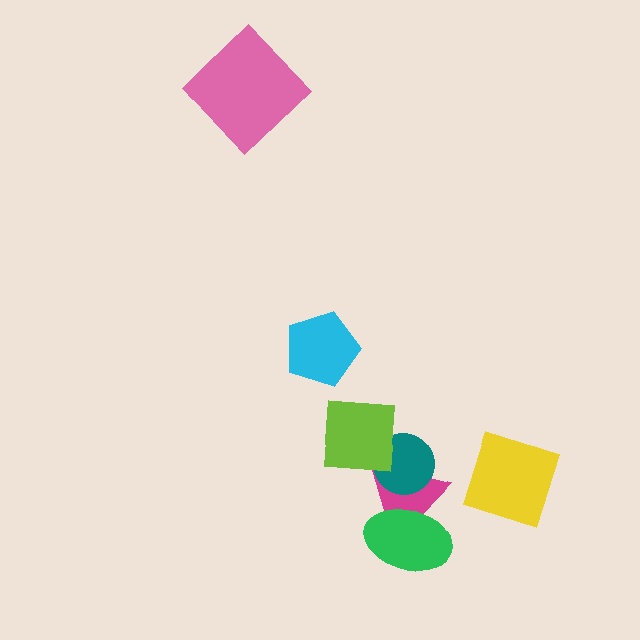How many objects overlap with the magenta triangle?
3 objects overlap with the magenta triangle.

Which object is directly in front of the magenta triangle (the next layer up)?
The teal circle is directly in front of the magenta triangle.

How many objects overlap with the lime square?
2 objects overlap with the lime square.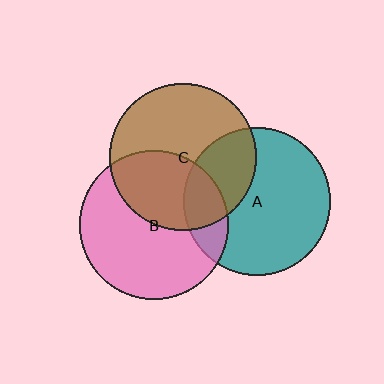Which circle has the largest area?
Circle B (pink).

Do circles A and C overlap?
Yes.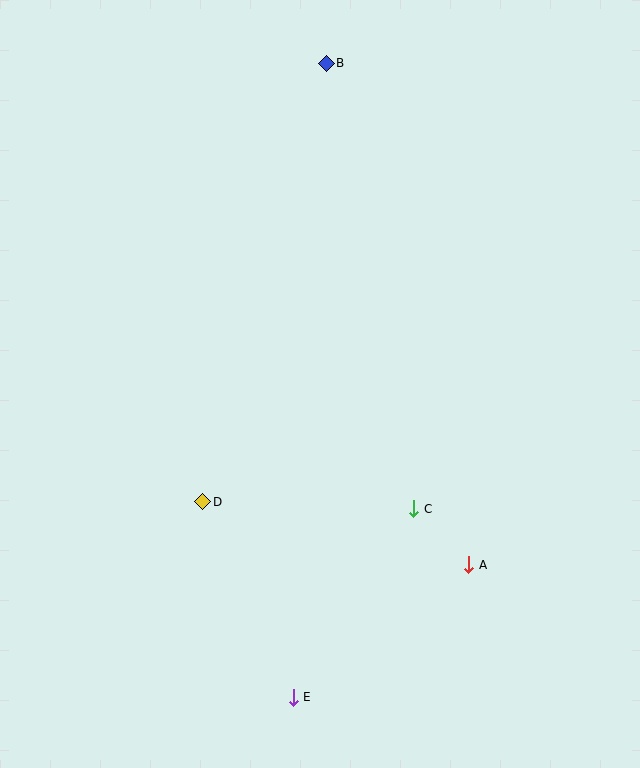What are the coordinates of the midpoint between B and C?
The midpoint between B and C is at (370, 286).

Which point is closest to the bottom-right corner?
Point A is closest to the bottom-right corner.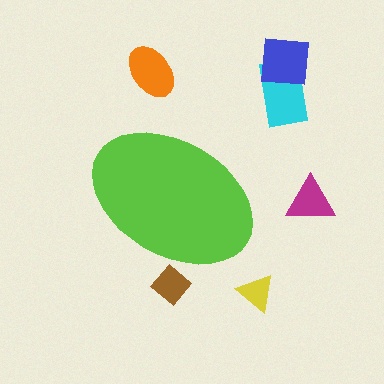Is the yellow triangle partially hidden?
No, the yellow triangle is fully visible.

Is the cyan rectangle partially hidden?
No, the cyan rectangle is fully visible.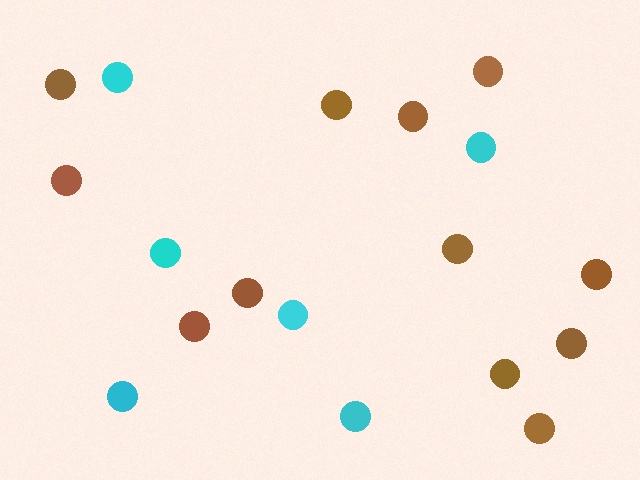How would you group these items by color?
There are 2 groups: one group of brown circles (12) and one group of cyan circles (6).